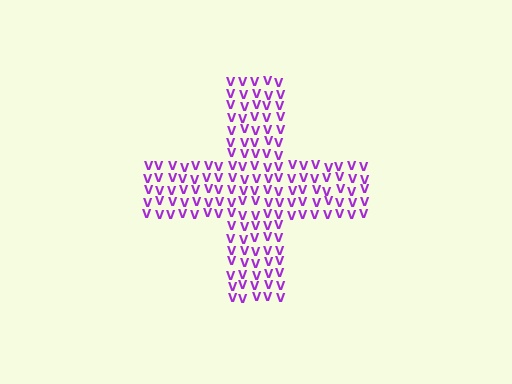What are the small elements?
The small elements are letter V's.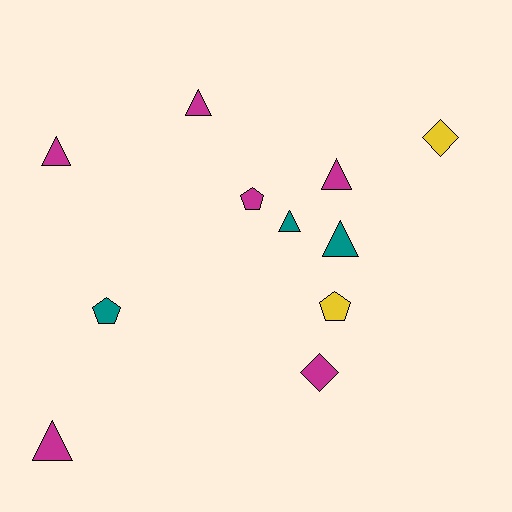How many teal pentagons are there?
There is 1 teal pentagon.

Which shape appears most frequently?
Triangle, with 6 objects.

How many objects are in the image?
There are 11 objects.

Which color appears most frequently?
Magenta, with 6 objects.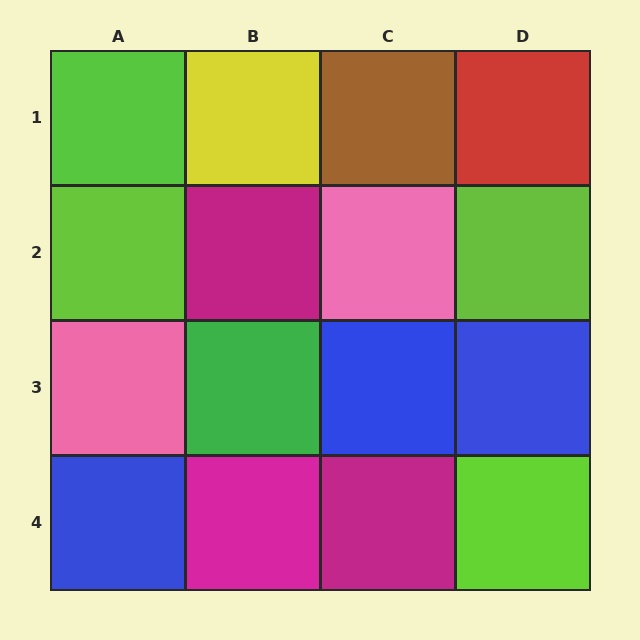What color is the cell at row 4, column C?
Magenta.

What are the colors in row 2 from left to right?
Lime, magenta, pink, lime.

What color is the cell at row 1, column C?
Brown.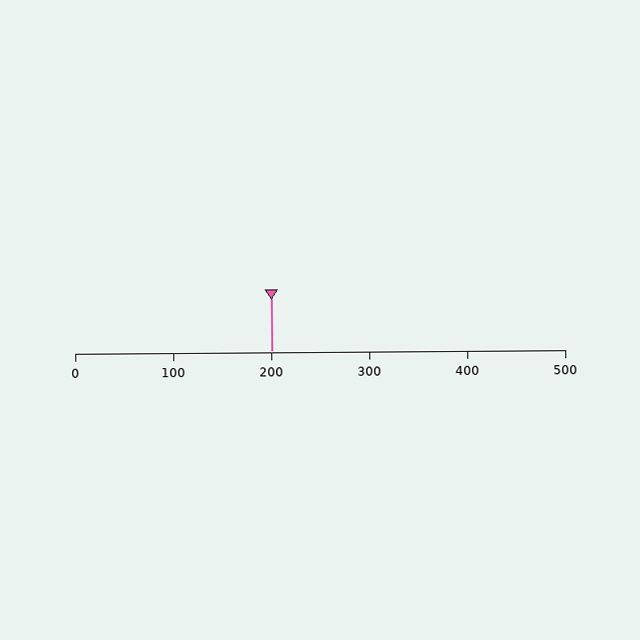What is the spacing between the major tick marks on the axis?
The major ticks are spaced 100 apart.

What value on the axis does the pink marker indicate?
The marker indicates approximately 200.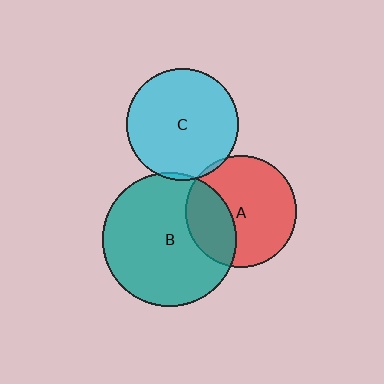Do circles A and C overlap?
Yes.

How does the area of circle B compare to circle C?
Approximately 1.4 times.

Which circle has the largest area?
Circle B (teal).